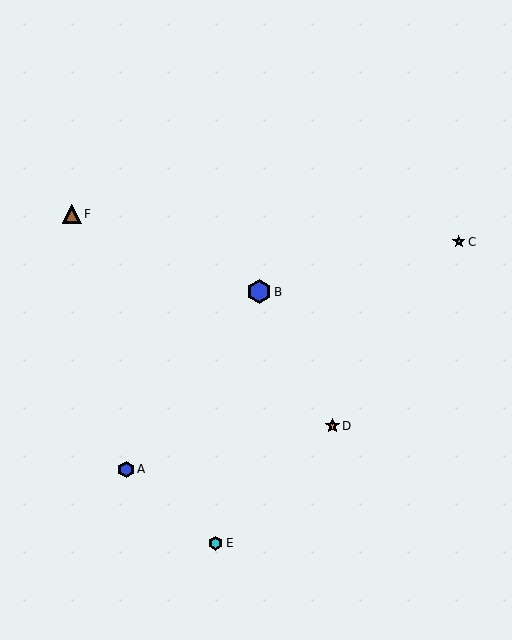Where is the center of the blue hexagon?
The center of the blue hexagon is at (126, 469).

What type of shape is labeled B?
Shape B is a blue hexagon.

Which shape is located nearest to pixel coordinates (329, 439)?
The orange star (labeled D) at (332, 426) is nearest to that location.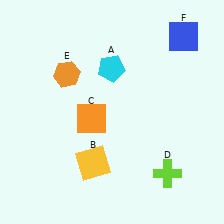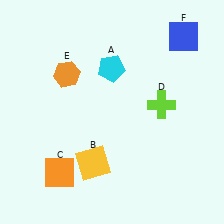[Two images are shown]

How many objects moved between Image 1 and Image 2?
2 objects moved between the two images.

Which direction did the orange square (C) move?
The orange square (C) moved down.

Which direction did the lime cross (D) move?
The lime cross (D) moved up.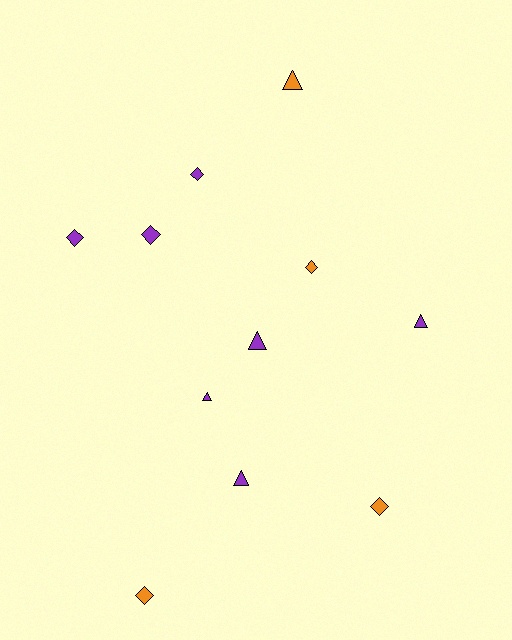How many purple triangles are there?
There are 4 purple triangles.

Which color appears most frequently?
Purple, with 7 objects.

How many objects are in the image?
There are 11 objects.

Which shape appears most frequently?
Diamond, with 6 objects.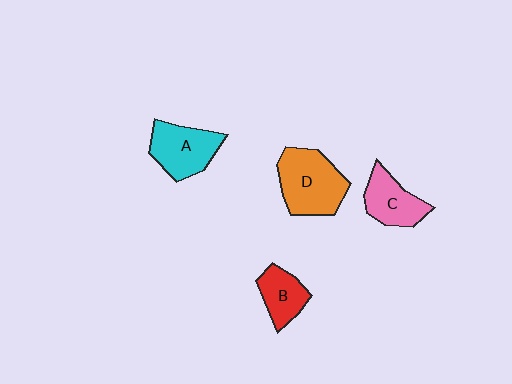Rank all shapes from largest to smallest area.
From largest to smallest: D (orange), A (cyan), C (pink), B (red).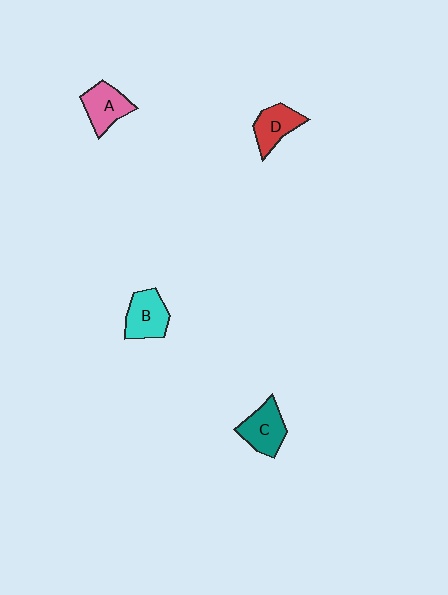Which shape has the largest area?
Shape B (cyan).